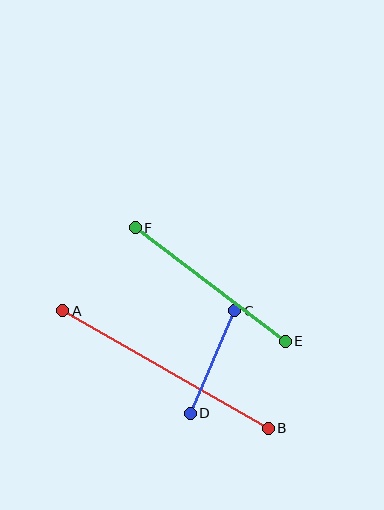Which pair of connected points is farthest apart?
Points A and B are farthest apart.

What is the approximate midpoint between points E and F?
The midpoint is at approximately (210, 284) pixels.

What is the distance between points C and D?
The distance is approximately 112 pixels.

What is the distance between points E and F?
The distance is approximately 189 pixels.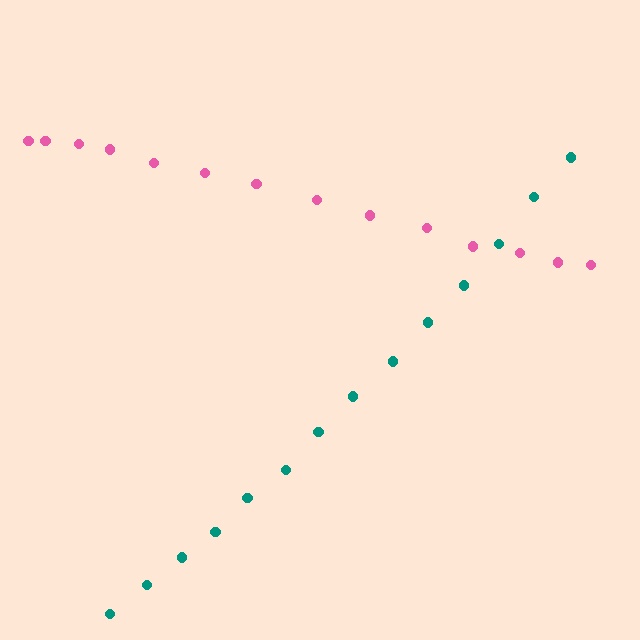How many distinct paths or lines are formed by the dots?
There are 2 distinct paths.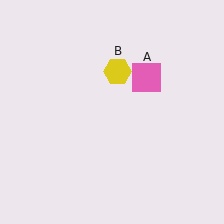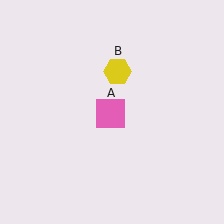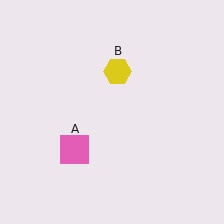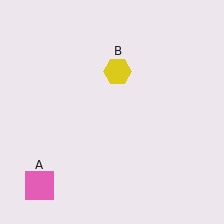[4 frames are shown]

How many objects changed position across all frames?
1 object changed position: pink square (object A).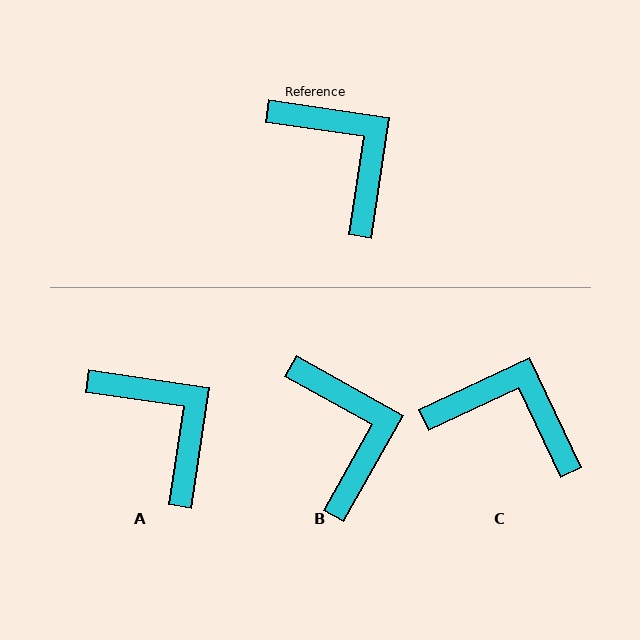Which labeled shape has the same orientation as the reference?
A.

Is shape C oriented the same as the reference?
No, it is off by about 34 degrees.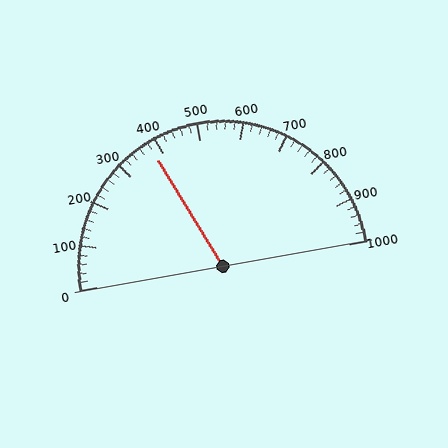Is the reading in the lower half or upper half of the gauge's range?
The reading is in the lower half of the range (0 to 1000).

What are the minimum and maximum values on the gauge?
The gauge ranges from 0 to 1000.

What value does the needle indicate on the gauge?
The needle indicates approximately 380.